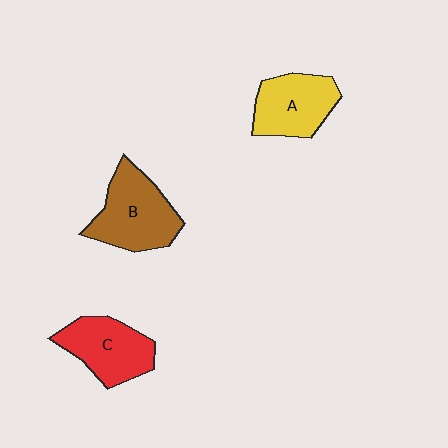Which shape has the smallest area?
Shape A (yellow).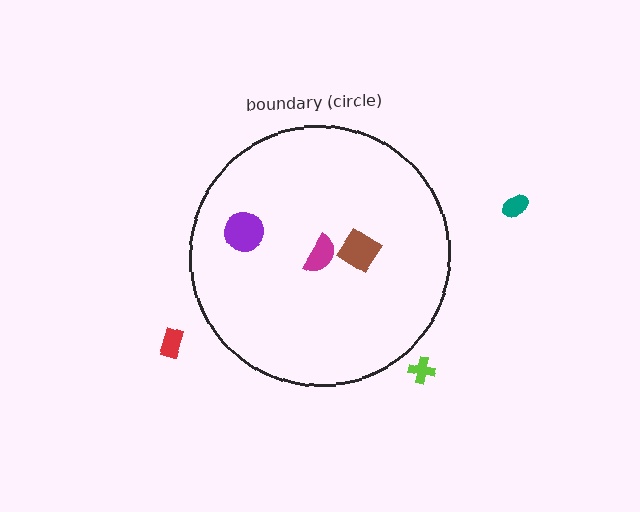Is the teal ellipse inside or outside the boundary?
Outside.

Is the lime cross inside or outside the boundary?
Outside.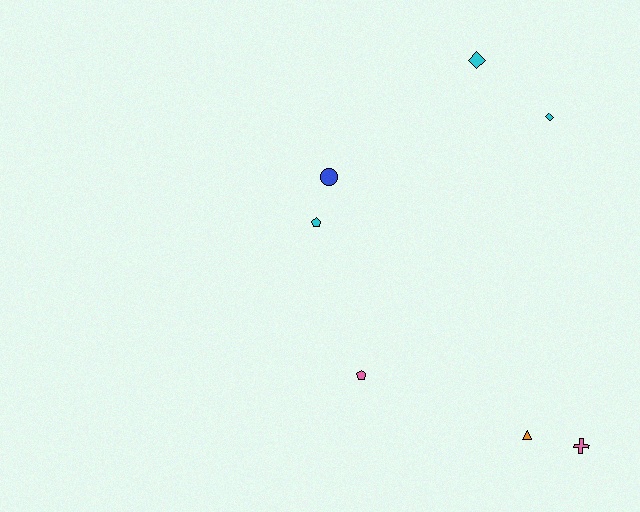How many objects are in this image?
There are 7 objects.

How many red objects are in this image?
There are no red objects.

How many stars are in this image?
There are no stars.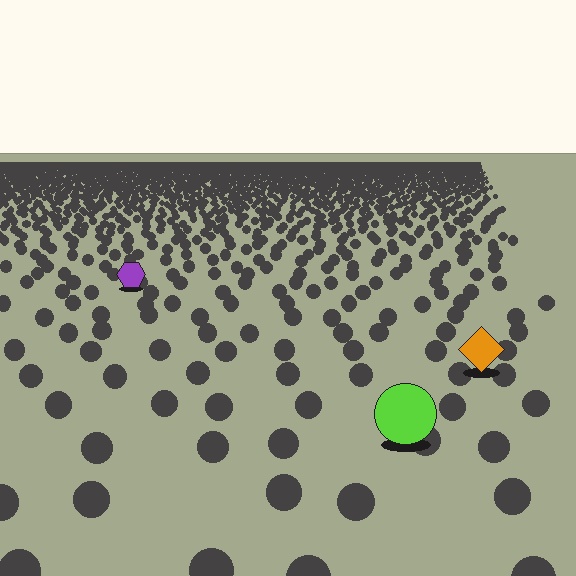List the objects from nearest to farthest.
From nearest to farthest: the lime circle, the orange diamond, the purple hexagon.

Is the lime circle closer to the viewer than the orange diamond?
Yes. The lime circle is closer — you can tell from the texture gradient: the ground texture is coarser near it.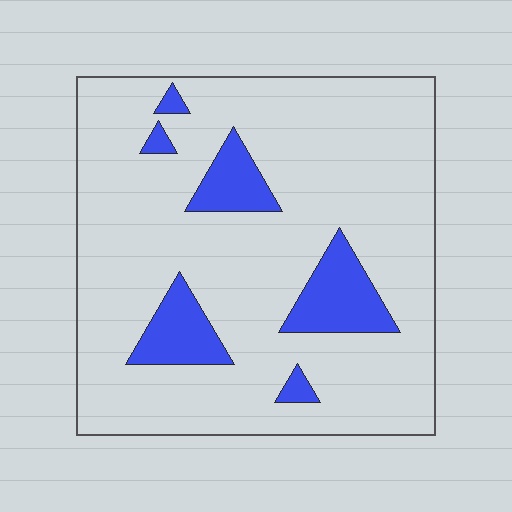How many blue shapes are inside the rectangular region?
6.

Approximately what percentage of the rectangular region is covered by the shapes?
Approximately 15%.